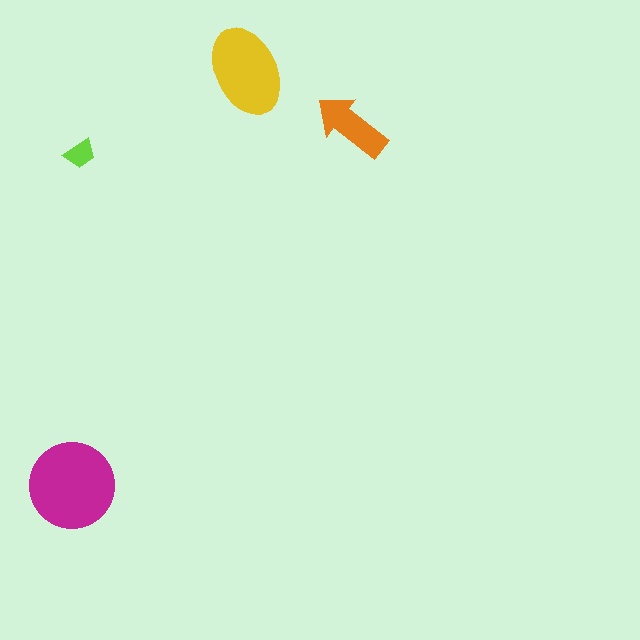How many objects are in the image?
There are 4 objects in the image.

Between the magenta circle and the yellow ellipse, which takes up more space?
The magenta circle.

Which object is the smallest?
The lime trapezoid.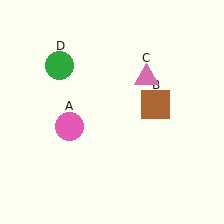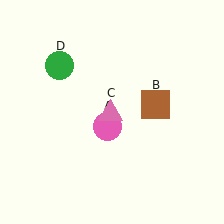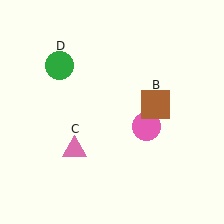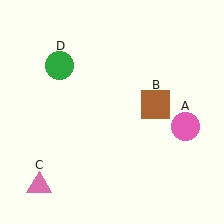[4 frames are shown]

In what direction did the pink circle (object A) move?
The pink circle (object A) moved right.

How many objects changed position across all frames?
2 objects changed position: pink circle (object A), pink triangle (object C).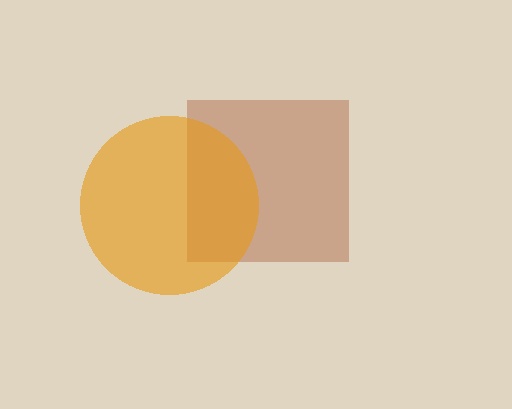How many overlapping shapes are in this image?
There are 2 overlapping shapes in the image.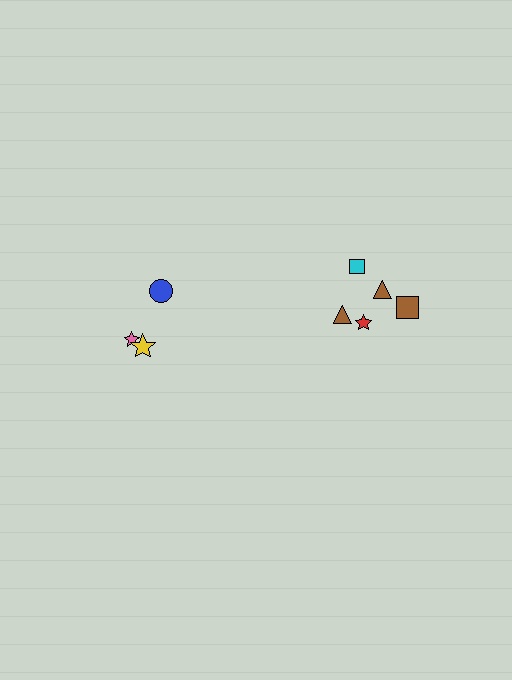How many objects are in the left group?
There are 3 objects.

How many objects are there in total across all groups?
There are 8 objects.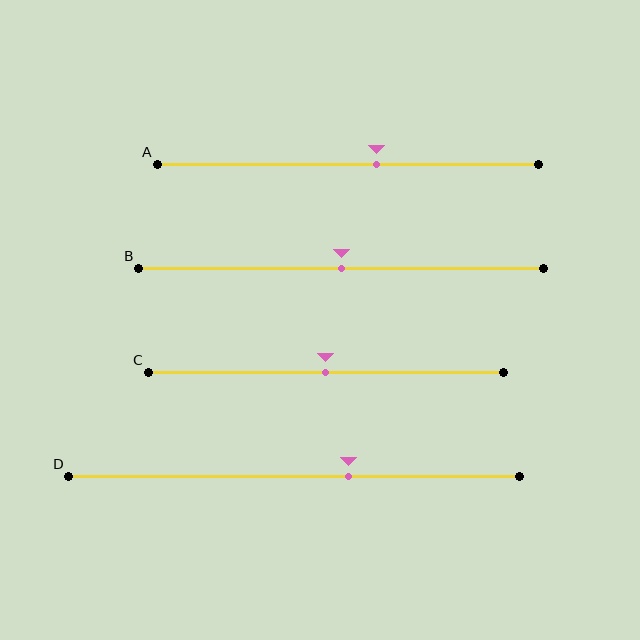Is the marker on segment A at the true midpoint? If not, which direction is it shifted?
No, the marker on segment A is shifted to the right by about 7% of the segment length.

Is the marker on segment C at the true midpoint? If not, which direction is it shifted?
Yes, the marker on segment C is at the true midpoint.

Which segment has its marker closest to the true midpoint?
Segment B has its marker closest to the true midpoint.